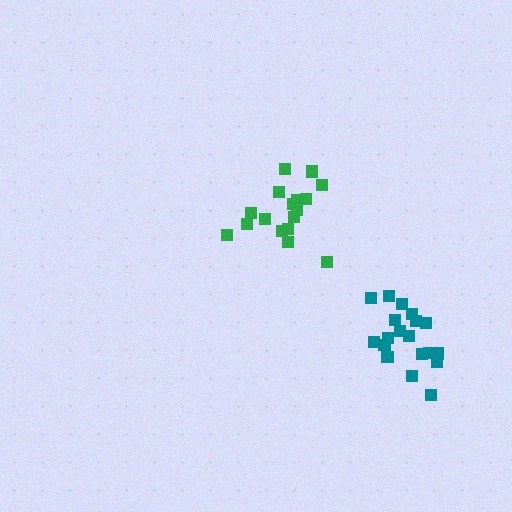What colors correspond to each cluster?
The clusters are colored: green, teal.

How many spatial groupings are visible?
There are 2 spatial groupings.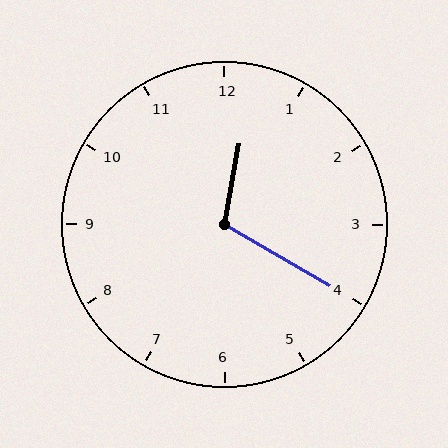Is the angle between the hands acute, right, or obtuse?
It is obtuse.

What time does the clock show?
12:20.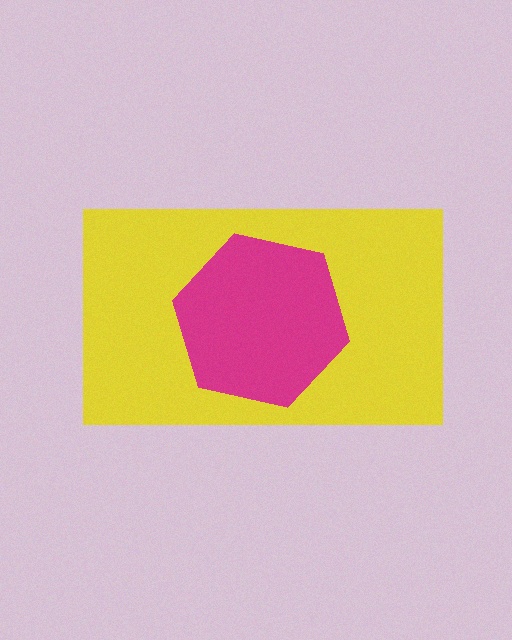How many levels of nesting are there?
2.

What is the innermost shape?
The magenta hexagon.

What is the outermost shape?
The yellow rectangle.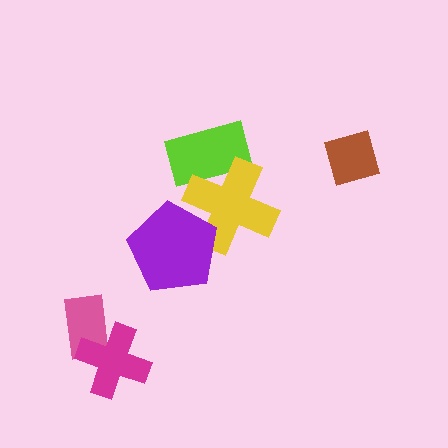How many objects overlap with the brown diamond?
0 objects overlap with the brown diamond.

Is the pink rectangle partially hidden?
Yes, it is partially covered by another shape.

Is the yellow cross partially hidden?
Yes, it is partially covered by another shape.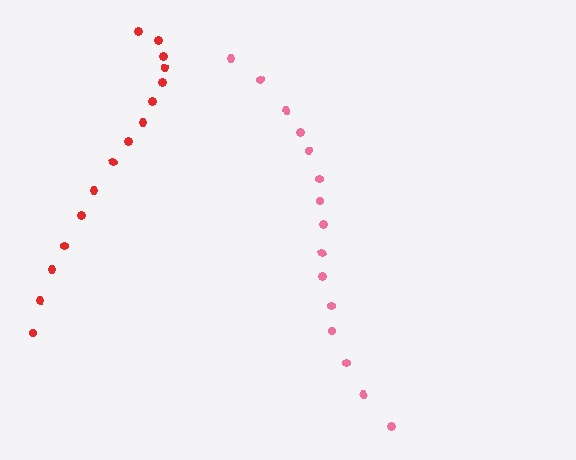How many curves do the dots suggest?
There are 2 distinct paths.